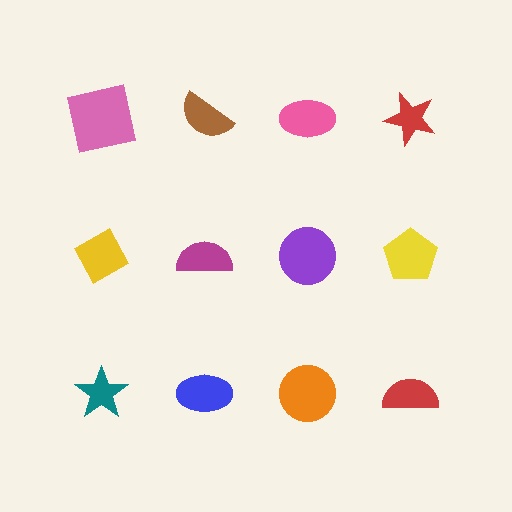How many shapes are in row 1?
4 shapes.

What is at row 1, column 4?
A red star.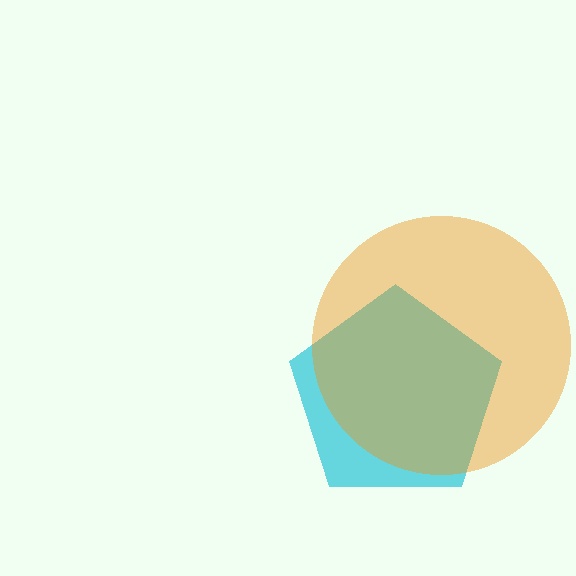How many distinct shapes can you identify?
There are 2 distinct shapes: a cyan pentagon, an orange circle.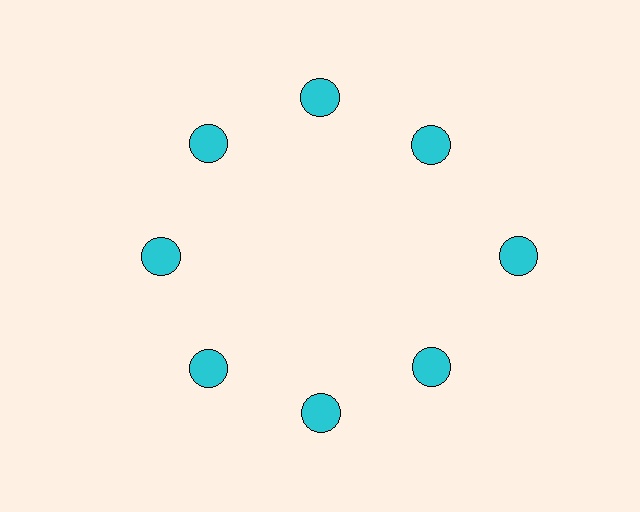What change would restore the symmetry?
The symmetry would be restored by moving it inward, back onto the ring so that all 8 circles sit at equal angles and equal distance from the center.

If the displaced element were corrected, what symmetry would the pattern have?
It would have 8-fold rotational symmetry — the pattern would map onto itself every 45 degrees.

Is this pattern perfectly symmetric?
No. The 8 cyan circles are arranged in a ring, but one element near the 3 o'clock position is pushed outward from the center, breaking the 8-fold rotational symmetry.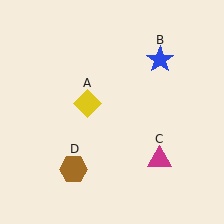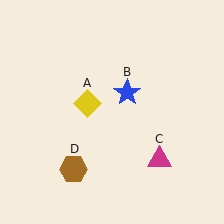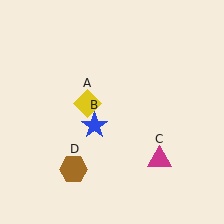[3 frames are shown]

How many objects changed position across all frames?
1 object changed position: blue star (object B).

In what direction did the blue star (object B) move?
The blue star (object B) moved down and to the left.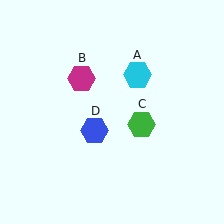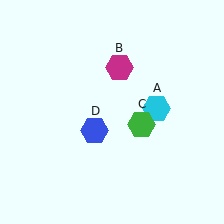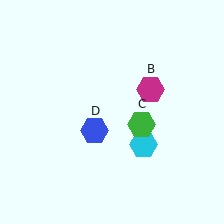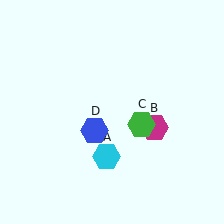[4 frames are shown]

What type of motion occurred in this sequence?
The cyan hexagon (object A), magenta hexagon (object B) rotated clockwise around the center of the scene.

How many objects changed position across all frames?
2 objects changed position: cyan hexagon (object A), magenta hexagon (object B).